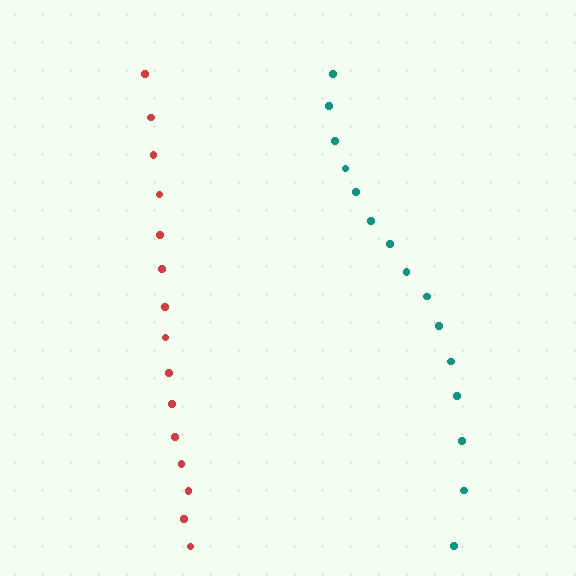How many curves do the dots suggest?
There are 2 distinct paths.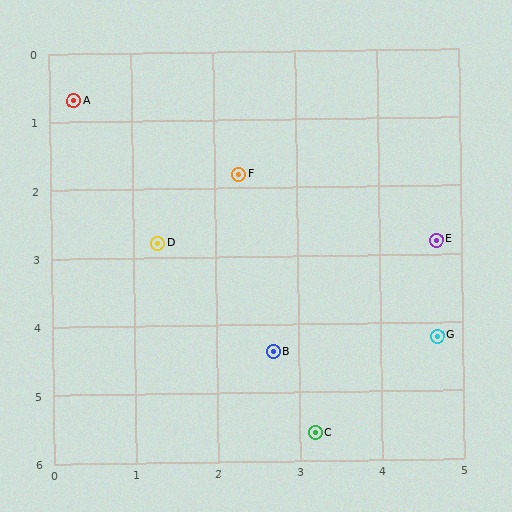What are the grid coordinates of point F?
Point F is at approximately (2.3, 1.8).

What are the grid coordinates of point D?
Point D is at approximately (1.3, 2.8).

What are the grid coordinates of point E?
Point E is at approximately (4.7, 2.8).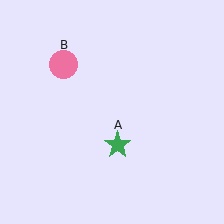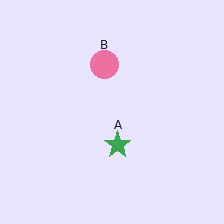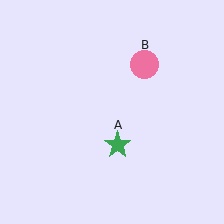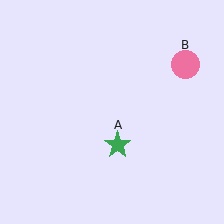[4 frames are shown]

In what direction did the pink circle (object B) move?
The pink circle (object B) moved right.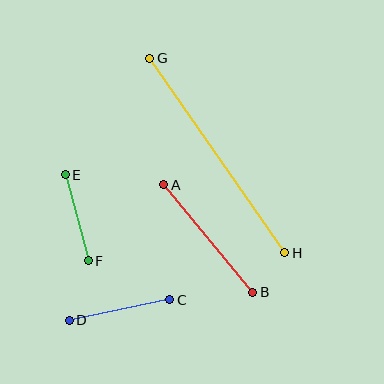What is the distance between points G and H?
The distance is approximately 237 pixels.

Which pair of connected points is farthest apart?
Points G and H are farthest apart.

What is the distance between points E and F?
The distance is approximately 89 pixels.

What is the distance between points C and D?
The distance is approximately 103 pixels.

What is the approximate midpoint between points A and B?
The midpoint is at approximately (208, 238) pixels.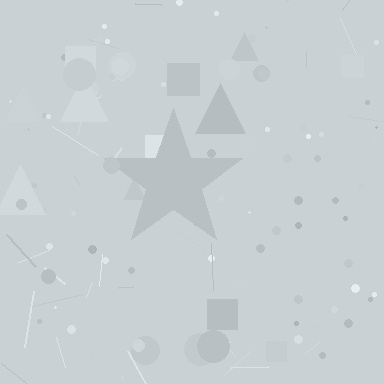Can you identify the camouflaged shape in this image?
The camouflaged shape is a star.